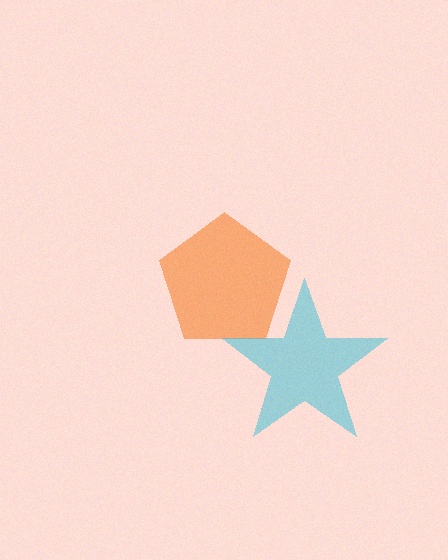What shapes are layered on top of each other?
The layered shapes are: an orange pentagon, a cyan star.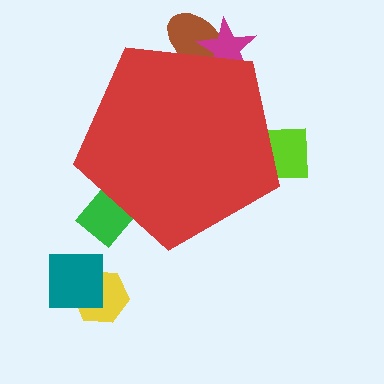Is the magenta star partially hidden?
Yes, the magenta star is partially hidden behind the red pentagon.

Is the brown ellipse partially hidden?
Yes, the brown ellipse is partially hidden behind the red pentagon.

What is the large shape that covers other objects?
A red pentagon.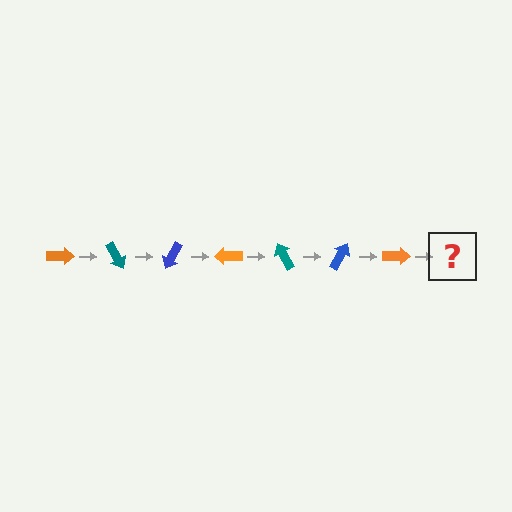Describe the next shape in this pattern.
It should be a teal arrow, rotated 420 degrees from the start.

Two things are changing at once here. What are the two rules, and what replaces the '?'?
The two rules are that it rotates 60 degrees each step and the color cycles through orange, teal, and blue. The '?' should be a teal arrow, rotated 420 degrees from the start.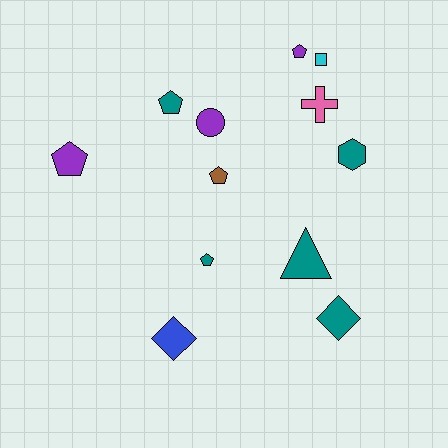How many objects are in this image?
There are 12 objects.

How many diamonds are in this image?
There are 2 diamonds.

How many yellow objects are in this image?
There are no yellow objects.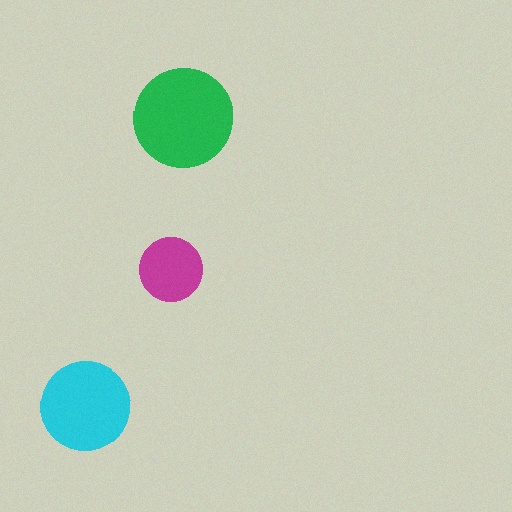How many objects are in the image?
There are 3 objects in the image.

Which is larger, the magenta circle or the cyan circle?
The cyan one.